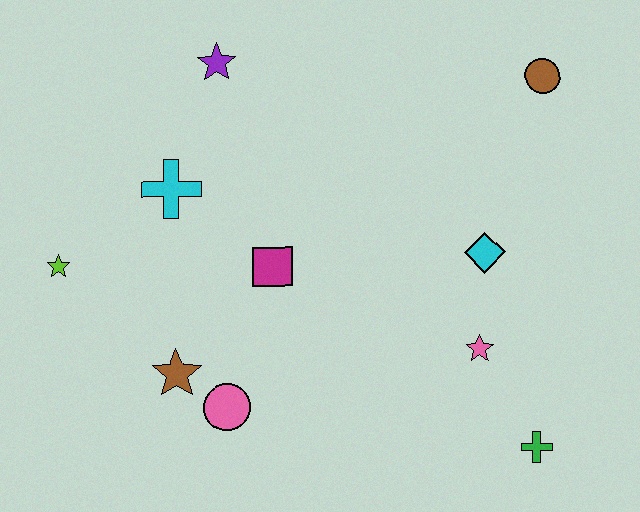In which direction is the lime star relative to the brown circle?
The lime star is to the left of the brown circle.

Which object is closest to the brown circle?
The cyan diamond is closest to the brown circle.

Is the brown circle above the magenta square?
Yes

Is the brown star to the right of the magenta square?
No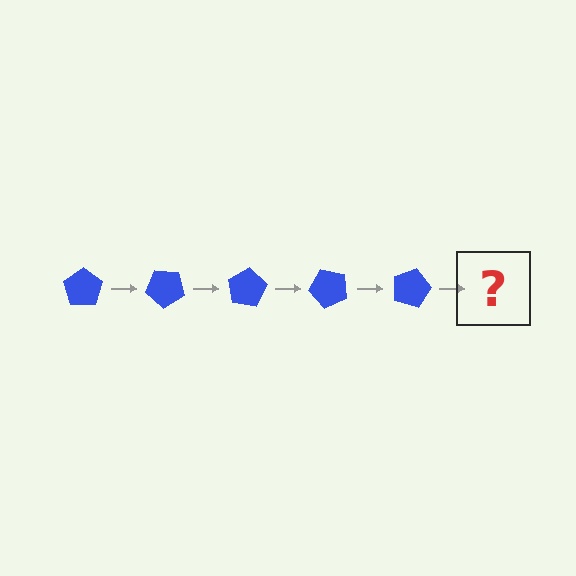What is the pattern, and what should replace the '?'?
The pattern is that the pentagon rotates 40 degrees each step. The '?' should be a blue pentagon rotated 200 degrees.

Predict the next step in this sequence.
The next step is a blue pentagon rotated 200 degrees.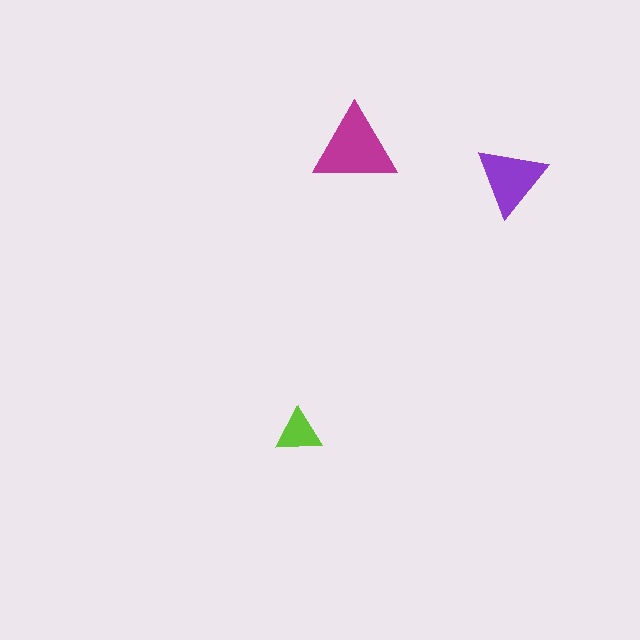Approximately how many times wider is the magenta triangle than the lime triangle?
About 2 times wider.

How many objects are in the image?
There are 3 objects in the image.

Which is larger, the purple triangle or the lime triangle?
The purple one.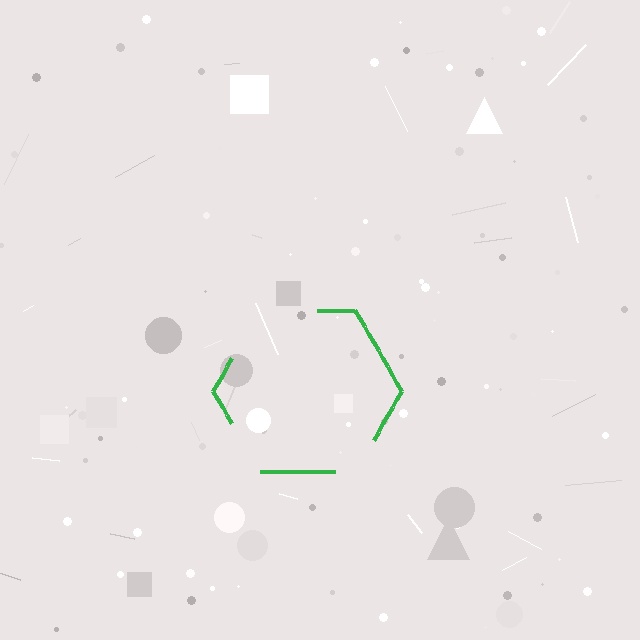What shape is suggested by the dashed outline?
The dashed outline suggests a hexagon.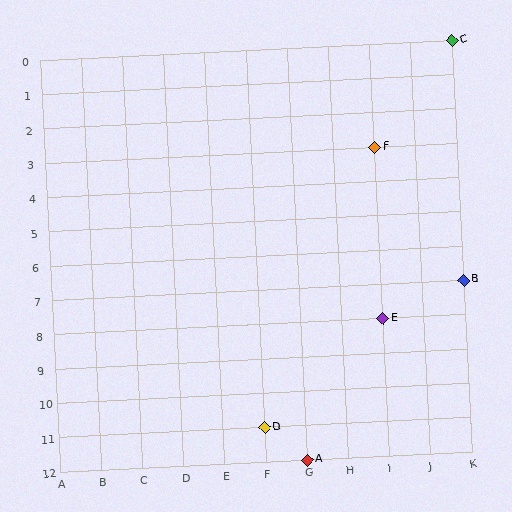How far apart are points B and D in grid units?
Points B and D are 5 columns and 4 rows apart (about 6.4 grid units diagonally).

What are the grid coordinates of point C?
Point C is at grid coordinates (K, 0).